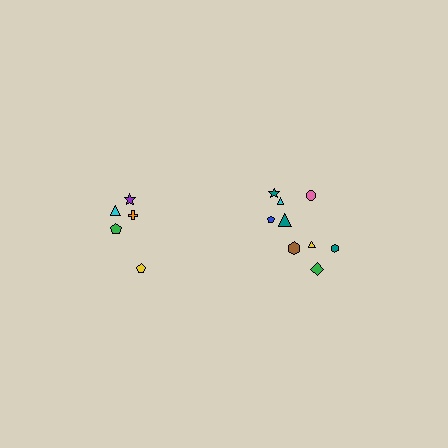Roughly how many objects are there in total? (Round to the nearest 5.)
Roughly 15 objects in total.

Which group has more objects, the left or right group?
The right group.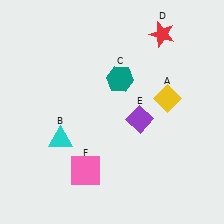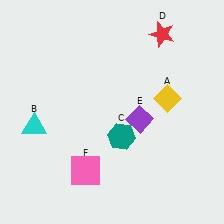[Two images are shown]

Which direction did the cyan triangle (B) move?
The cyan triangle (B) moved left.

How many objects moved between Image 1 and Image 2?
2 objects moved between the two images.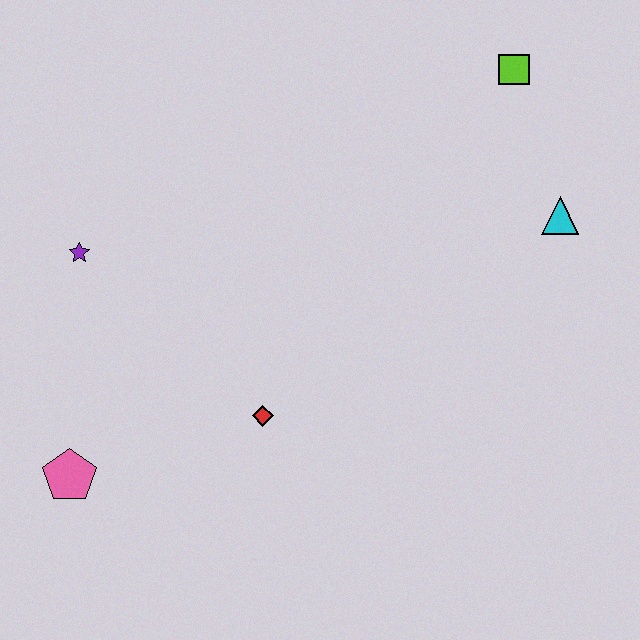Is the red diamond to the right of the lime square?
No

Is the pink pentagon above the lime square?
No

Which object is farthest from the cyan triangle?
The pink pentagon is farthest from the cyan triangle.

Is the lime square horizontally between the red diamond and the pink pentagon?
No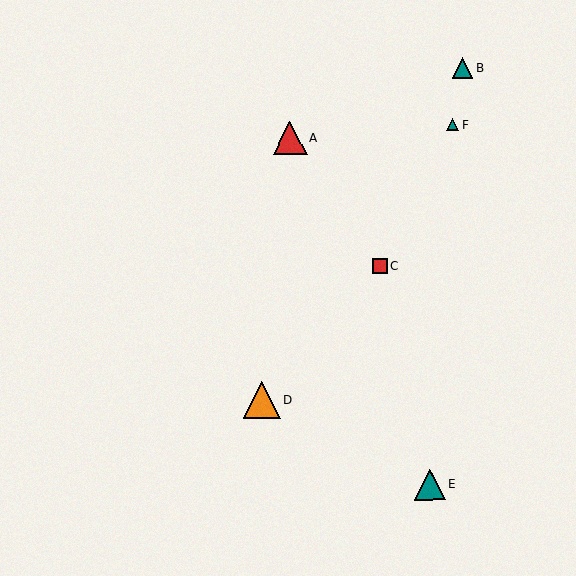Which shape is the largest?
The orange triangle (labeled D) is the largest.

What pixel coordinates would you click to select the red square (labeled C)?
Click at (380, 266) to select the red square C.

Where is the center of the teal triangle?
The center of the teal triangle is at (462, 68).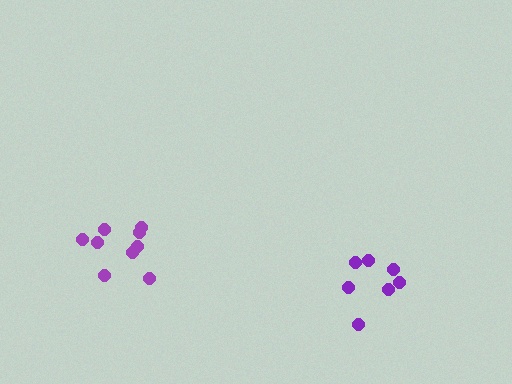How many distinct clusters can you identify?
There are 2 distinct clusters.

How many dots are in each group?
Group 1: 7 dots, Group 2: 9 dots (16 total).